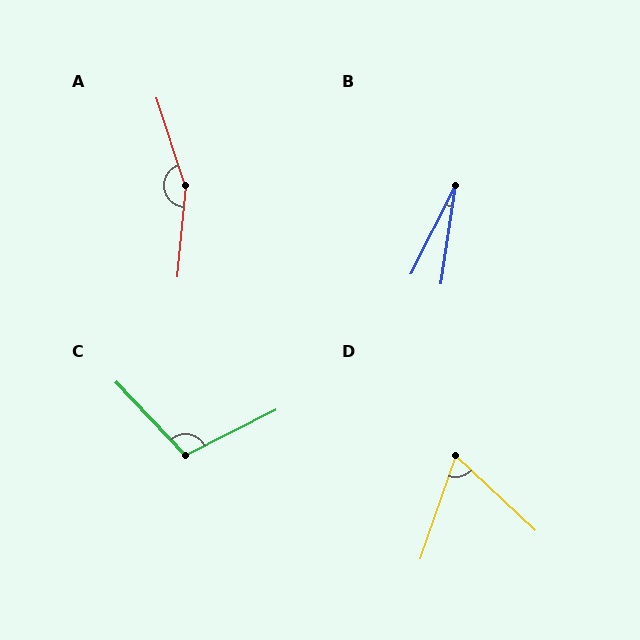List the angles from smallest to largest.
B (19°), D (66°), C (107°), A (157°).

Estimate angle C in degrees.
Approximately 107 degrees.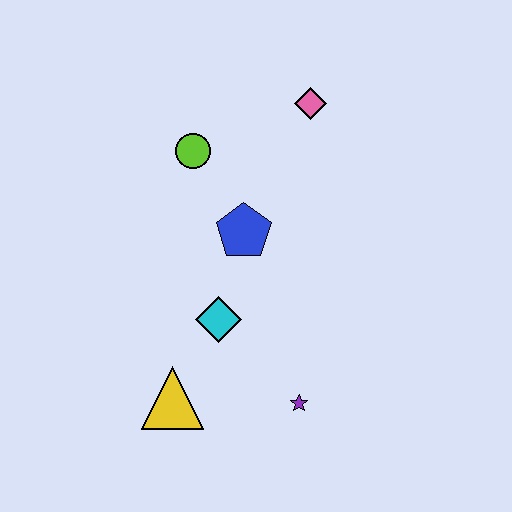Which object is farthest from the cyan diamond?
The pink diamond is farthest from the cyan diamond.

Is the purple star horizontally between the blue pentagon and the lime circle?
No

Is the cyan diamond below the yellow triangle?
No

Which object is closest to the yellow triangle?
The cyan diamond is closest to the yellow triangle.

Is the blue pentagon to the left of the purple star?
Yes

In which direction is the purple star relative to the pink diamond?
The purple star is below the pink diamond.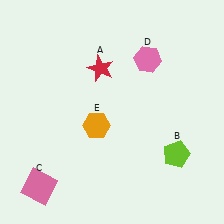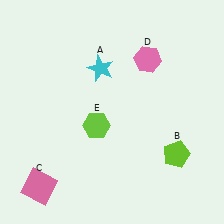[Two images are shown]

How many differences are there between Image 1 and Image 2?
There are 2 differences between the two images.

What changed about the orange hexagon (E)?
In Image 1, E is orange. In Image 2, it changed to lime.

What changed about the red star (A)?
In Image 1, A is red. In Image 2, it changed to cyan.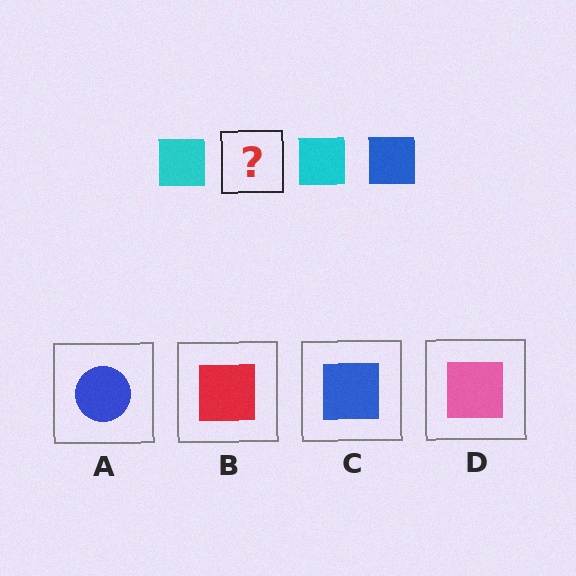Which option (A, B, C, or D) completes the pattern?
C.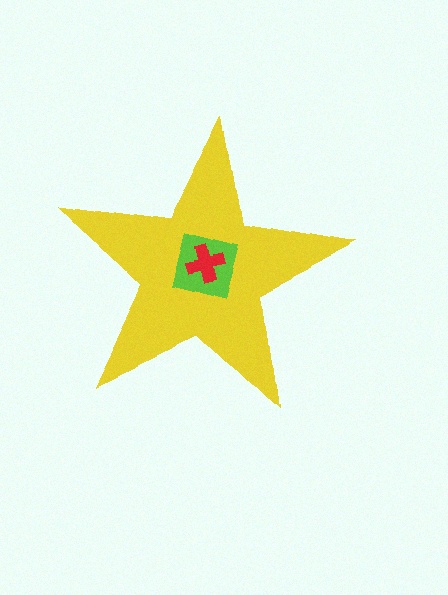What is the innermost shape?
The red cross.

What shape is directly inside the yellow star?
The lime square.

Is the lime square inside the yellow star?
Yes.